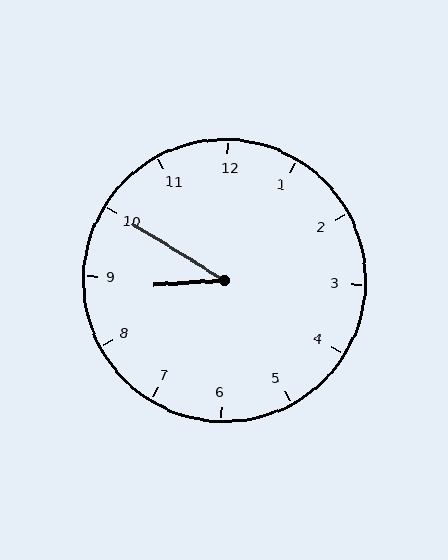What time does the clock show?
8:50.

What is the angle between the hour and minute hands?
Approximately 35 degrees.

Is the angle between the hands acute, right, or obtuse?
It is acute.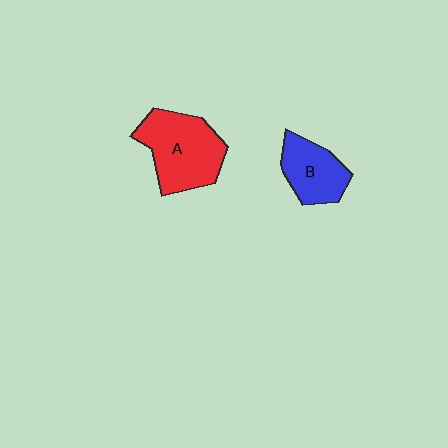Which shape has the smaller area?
Shape B (blue).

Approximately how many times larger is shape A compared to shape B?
Approximately 1.5 times.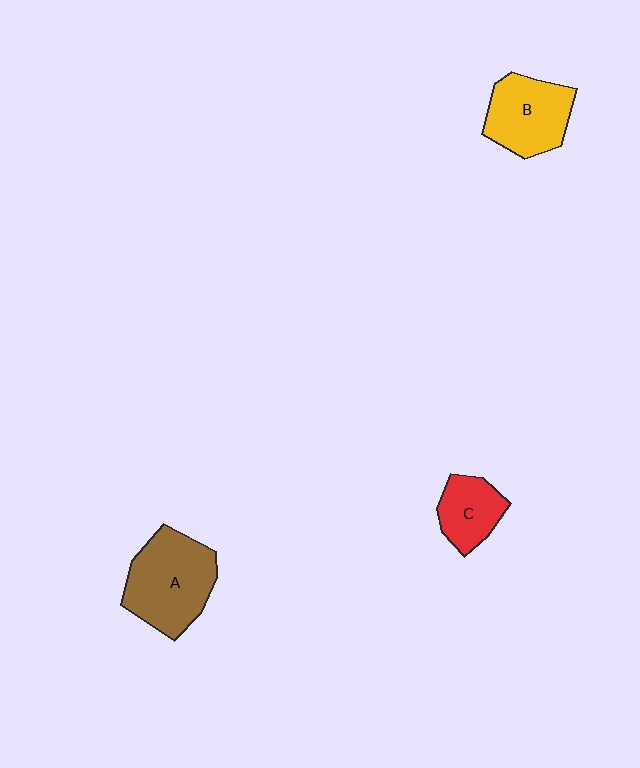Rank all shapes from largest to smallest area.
From largest to smallest: A (brown), B (yellow), C (red).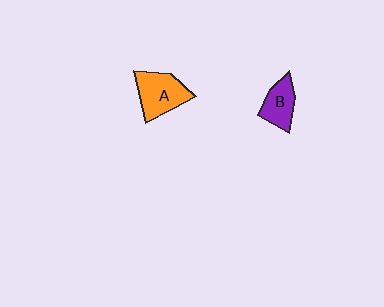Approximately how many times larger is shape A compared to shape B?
Approximately 1.5 times.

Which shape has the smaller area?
Shape B (purple).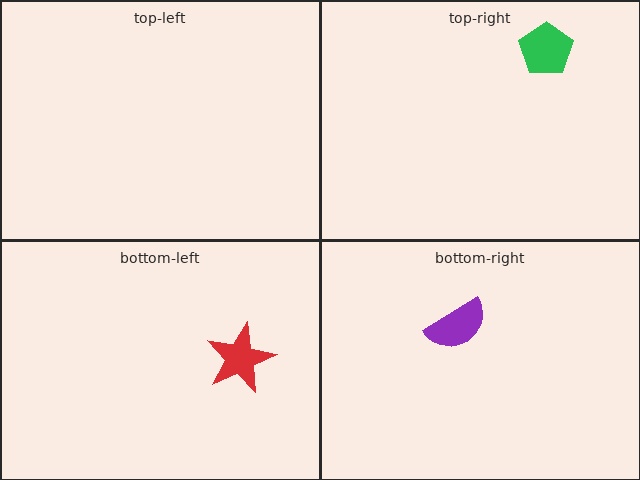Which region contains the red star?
The bottom-left region.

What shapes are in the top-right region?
The green pentagon.